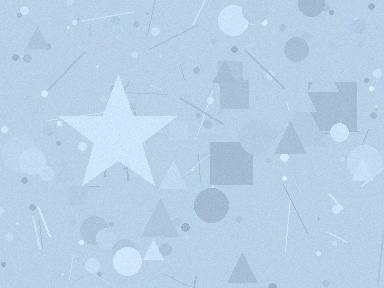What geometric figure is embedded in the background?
A star is embedded in the background.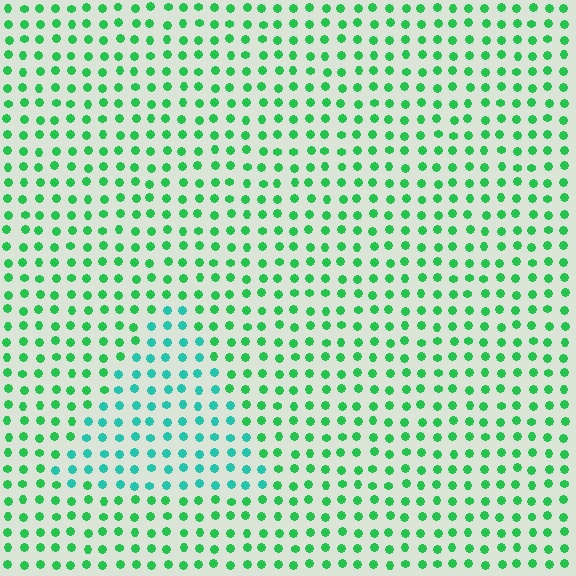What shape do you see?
I see a triangle.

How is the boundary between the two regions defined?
The boundary is defined purely by a slight shift in hue (about 36 degrees). Spacing, size, and orientation are identical on both sides.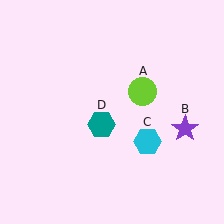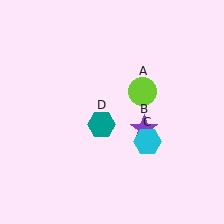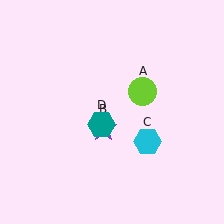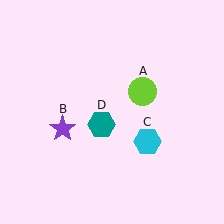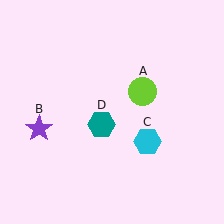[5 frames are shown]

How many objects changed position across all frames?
1 object changed position: purple star (object B).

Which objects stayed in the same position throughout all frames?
Lime circle (object A) and cyan hexagon (object C) and teal hexagon (object D) remained stationary.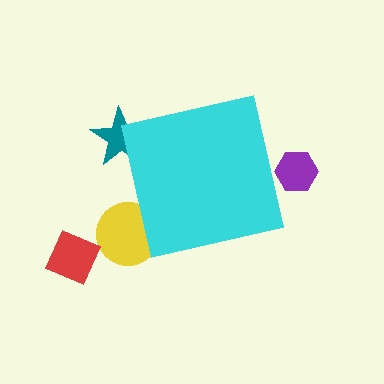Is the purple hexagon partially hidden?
Yes, the purple hexagon is partially hidden behind the cyan square.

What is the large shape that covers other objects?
A cyan square.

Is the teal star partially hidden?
Yes, the teal star is partially hidden behind the cyan square.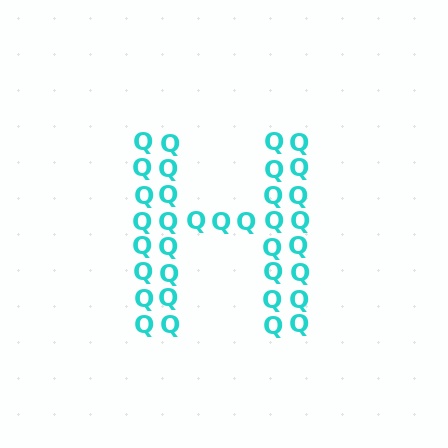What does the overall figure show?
The overall figure shows the letter H.